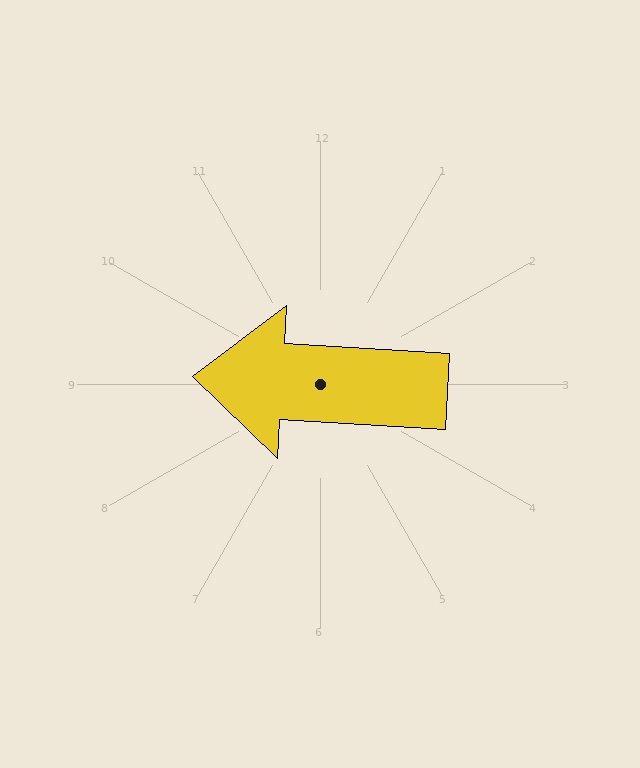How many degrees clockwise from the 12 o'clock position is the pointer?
Approximately 273 degrees.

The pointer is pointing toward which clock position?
Roughly 9 o'clock.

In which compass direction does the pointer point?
West.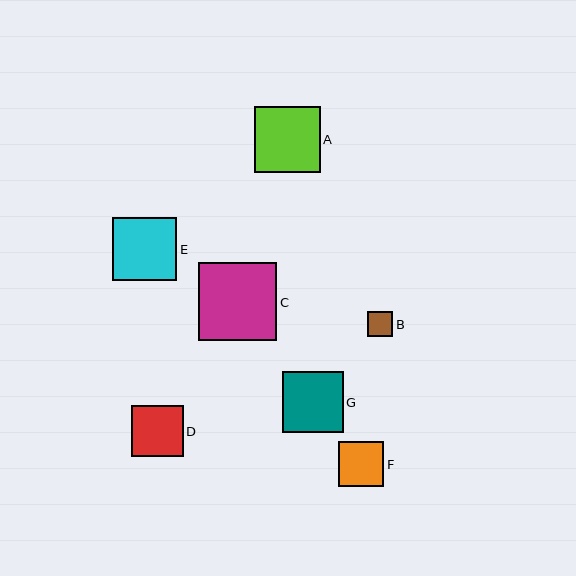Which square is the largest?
Square C is the largest with a size of approximately 78 pixels.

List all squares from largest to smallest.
From largest to smallest: C, A, E, G, D, F, B.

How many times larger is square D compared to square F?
Square D is approximately 1.1 times the size of square F.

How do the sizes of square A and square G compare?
Square A and square G are approximately the same size.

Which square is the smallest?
Square B is the smallest with a size of approximately 25 pixels.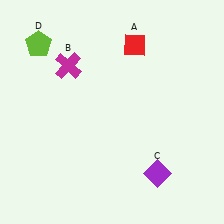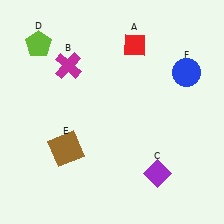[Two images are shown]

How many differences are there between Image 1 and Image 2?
There are 2 differences between the two images.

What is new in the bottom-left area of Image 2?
A brown square (E) was added in the bottom-left area of Image 2.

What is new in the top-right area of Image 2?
A blue circle (F) was added in the top-right area of Image 2.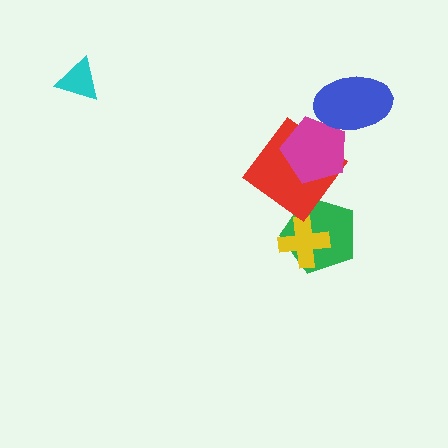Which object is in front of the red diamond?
The magenta pentagon is in front of the red diamond.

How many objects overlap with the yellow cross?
1 object overlaps with the yellow cross.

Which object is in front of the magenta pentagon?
The blue ellipse is in front of the magenta pentagon.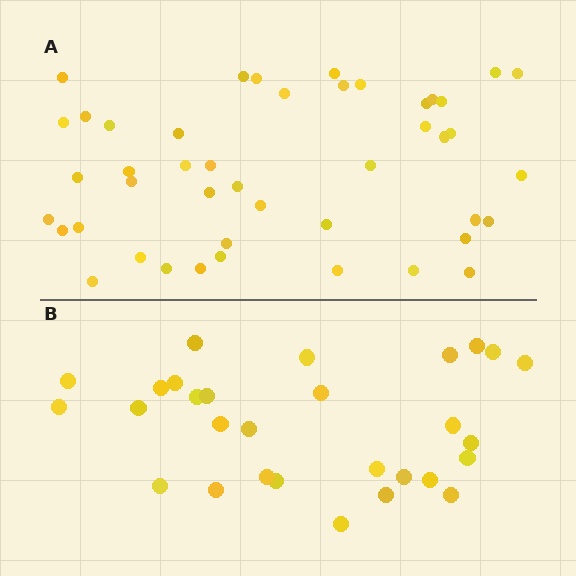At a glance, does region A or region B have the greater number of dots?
Region A (the top region) has more dots.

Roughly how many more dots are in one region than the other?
Region A has approximately 15 more dots than region B.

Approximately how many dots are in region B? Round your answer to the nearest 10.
About 30 dots. (The exact count is 29, which rounds to 30.)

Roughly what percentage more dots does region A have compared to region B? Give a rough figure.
About 55% more.